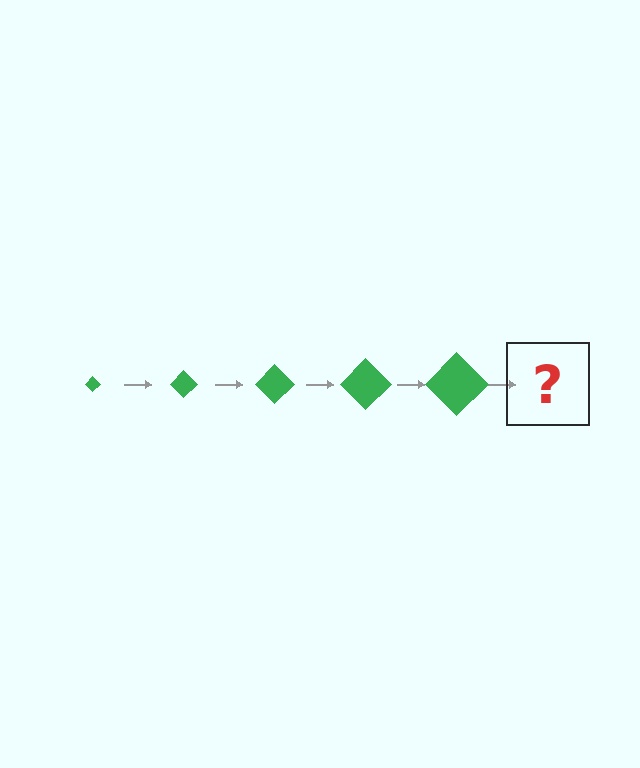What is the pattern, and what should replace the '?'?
The pattern is that the diamond gets progressively larger each step. The '?' should be a green diamond, larger than the previous one.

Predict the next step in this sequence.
The next step is a green diamond, larger than the previous one.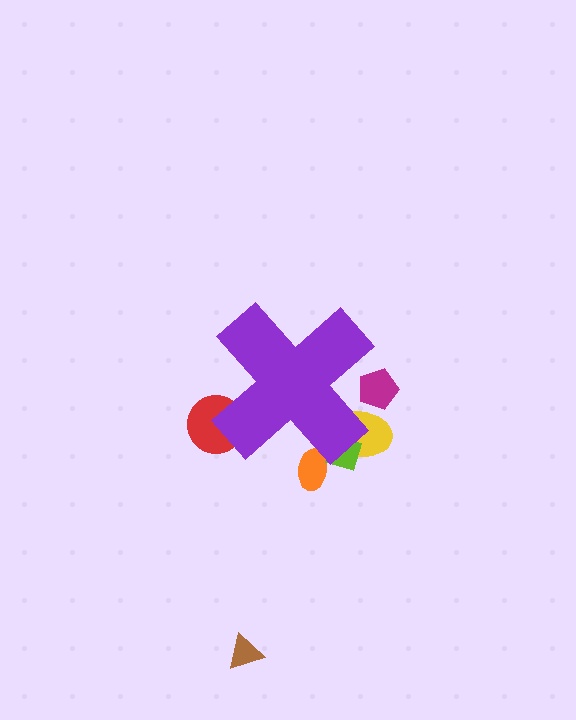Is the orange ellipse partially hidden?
Yes, the orange ellipse is partially hidden behind the purple cross.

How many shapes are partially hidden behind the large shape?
5 shapes are partially hidden.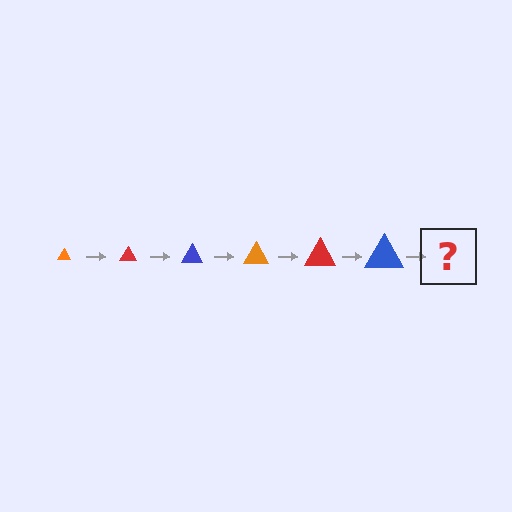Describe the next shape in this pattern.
It should be an orange triangle, larger than the previous one.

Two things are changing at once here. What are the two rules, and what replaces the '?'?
The two rules are that the triangle grows larger each step and the color cycles through orange, red, and blue. The '?' should be an orange triangle, larger than the previous one.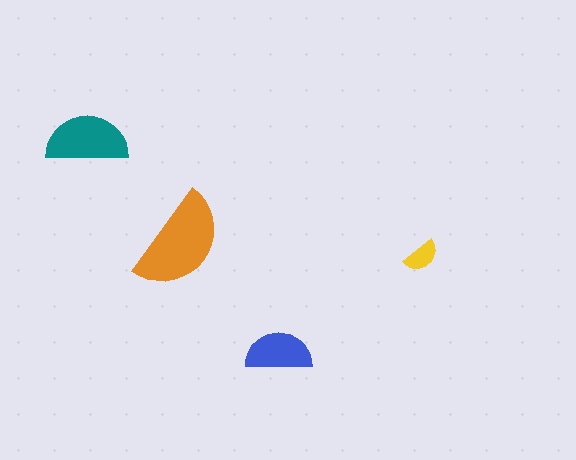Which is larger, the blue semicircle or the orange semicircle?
The orange one.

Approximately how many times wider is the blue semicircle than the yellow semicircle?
About 2 times wider.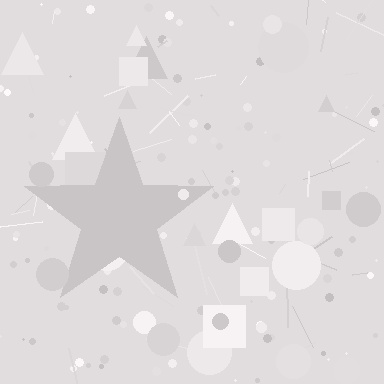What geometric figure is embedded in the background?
A star is embedded in the background.